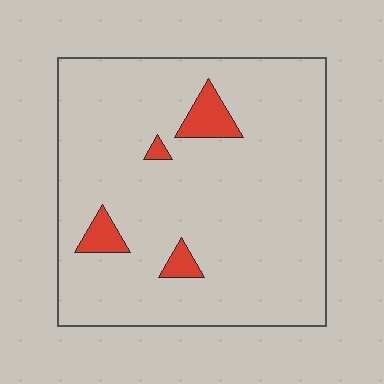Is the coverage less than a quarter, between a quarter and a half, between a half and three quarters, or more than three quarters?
Less than a quarter.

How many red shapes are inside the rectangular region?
4.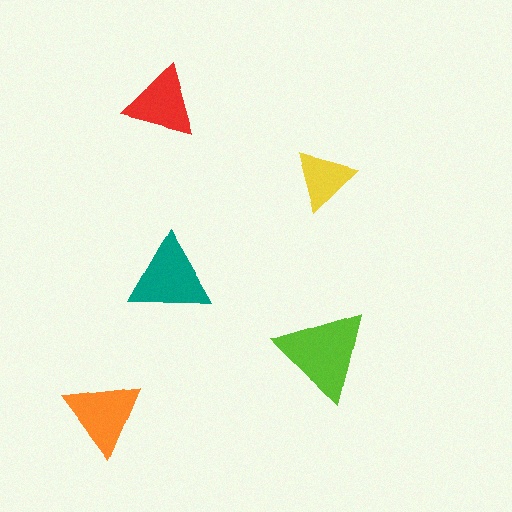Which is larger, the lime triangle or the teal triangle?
The lime one.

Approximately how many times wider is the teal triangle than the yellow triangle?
About 1.5 times wider.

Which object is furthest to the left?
The orange triangle is leftmost.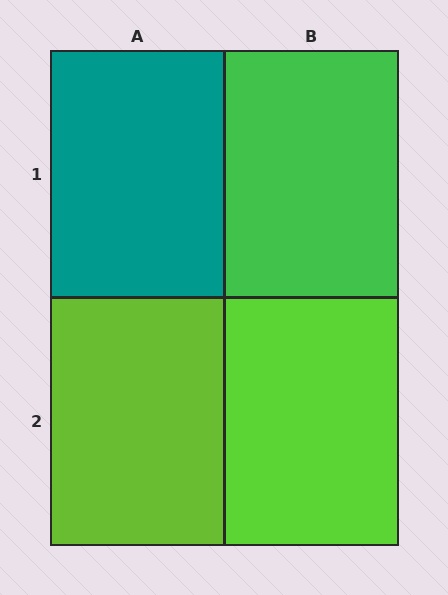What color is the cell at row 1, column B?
Green.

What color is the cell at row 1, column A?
Teal.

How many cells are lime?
2 cells are lime.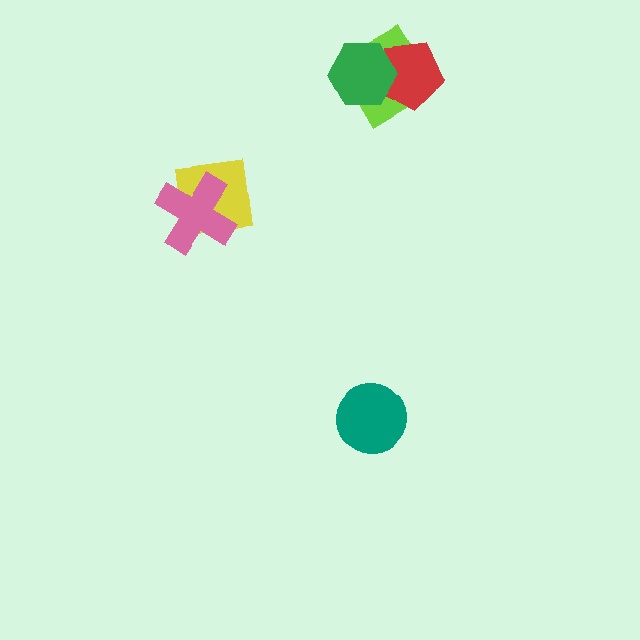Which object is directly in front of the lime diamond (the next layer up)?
The red pentagon is directly in front of the lime diamond.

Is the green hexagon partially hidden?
No, no other shape covers it.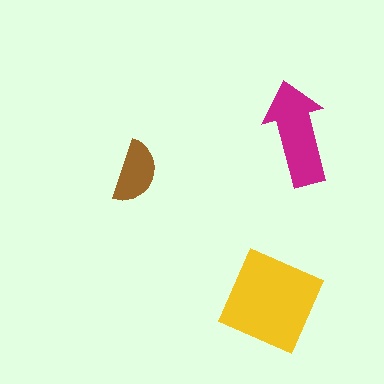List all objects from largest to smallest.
The yellow diamond, the magenta arrow, the brown semicircle.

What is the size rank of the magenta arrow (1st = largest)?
2nd.